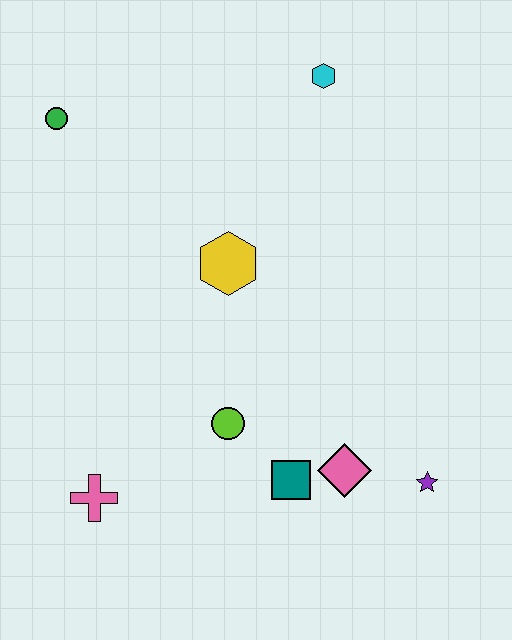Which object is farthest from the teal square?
The green circle is farthest from the teal square.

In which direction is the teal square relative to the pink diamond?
The teal square is to the left of the pink diamond.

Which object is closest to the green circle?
The yellow hexagon is closest to the green circle.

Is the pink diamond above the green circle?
No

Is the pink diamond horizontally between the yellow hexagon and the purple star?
Yes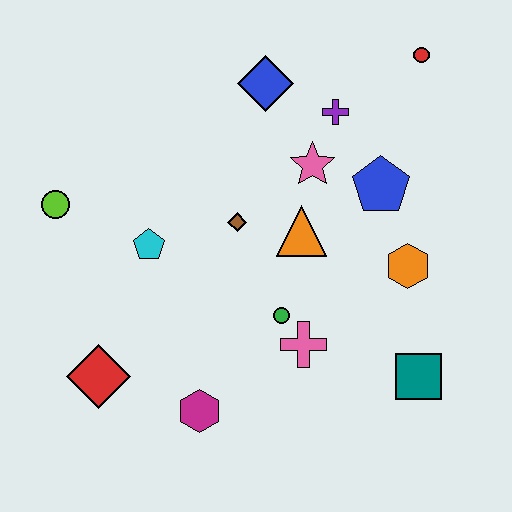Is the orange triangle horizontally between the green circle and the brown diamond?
No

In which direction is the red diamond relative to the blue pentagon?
The red diamond is to the left of the blue pentagon.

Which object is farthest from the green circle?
The red circle is farthest from the green circle.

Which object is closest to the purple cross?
The pink star is closest to the purple cross.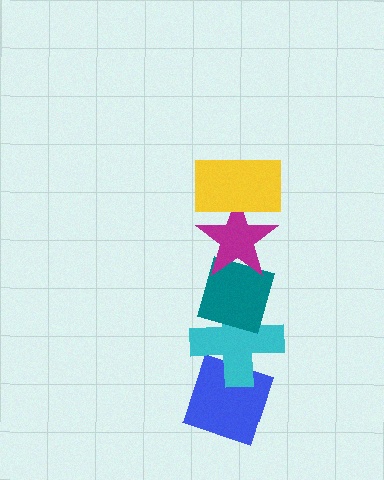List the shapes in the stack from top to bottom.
From top to bottom: the yellow rectangle, the magenta star, the teal diamond, the cyan cross, the blue diamond.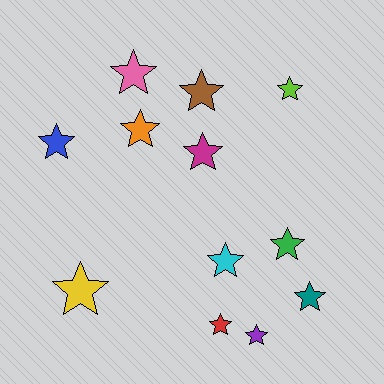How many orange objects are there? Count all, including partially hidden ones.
There is 1 orange object.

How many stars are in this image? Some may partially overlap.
There are 12 stars.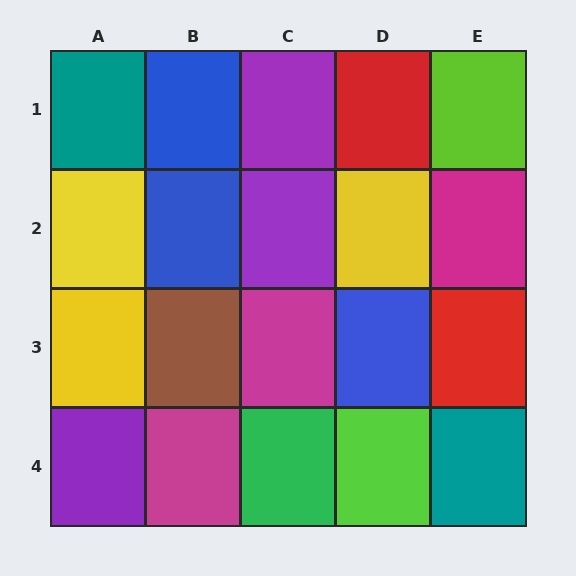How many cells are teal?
2 cells are teal.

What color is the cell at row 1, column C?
Purple.